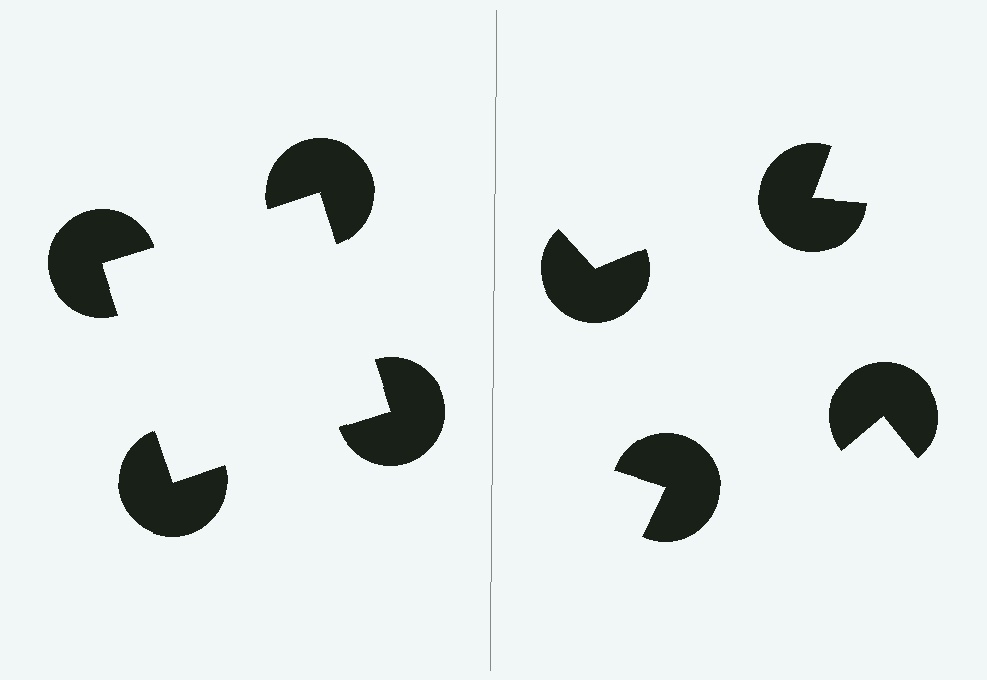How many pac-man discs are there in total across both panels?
8 — 4 on each side.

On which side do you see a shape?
An illusory square appears on the left side. On the right side the wedge cuts are rotated, so no coherent shape forms.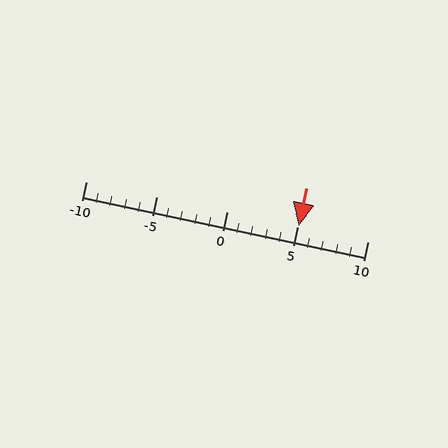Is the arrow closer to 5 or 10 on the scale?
The arrow is closer to 5.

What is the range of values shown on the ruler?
The ruler shows values from -10 to 10.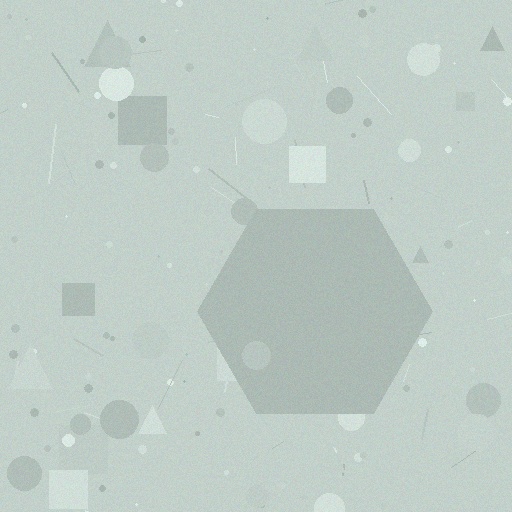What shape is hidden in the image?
A hexagon is hidden in the image.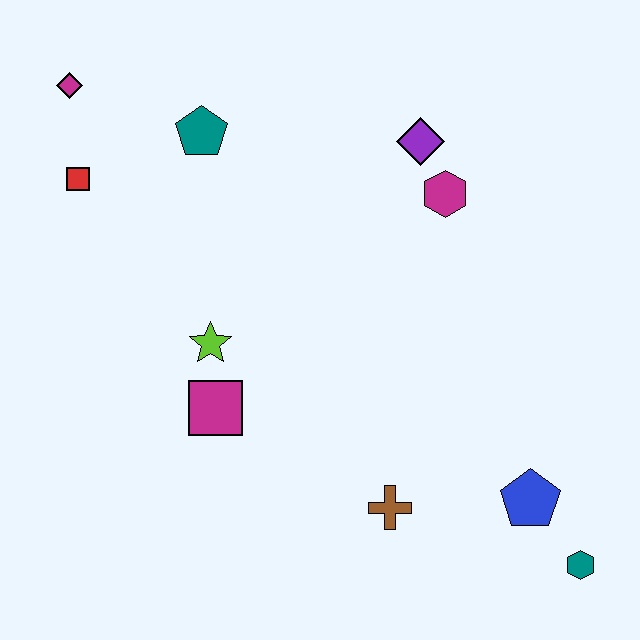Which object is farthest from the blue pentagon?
The magenta diamond is farthest from the blue pentagon.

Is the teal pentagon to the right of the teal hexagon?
No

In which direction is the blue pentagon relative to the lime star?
The blue pentagon is to the right of the lime star.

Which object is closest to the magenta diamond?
The red square is closest to the magenta diamond.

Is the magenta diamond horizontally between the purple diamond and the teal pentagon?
No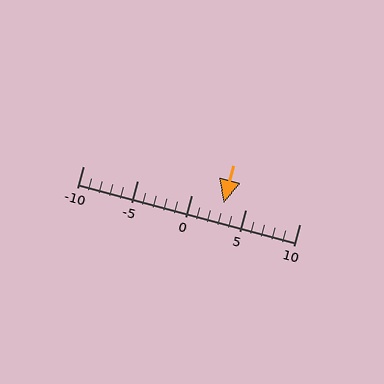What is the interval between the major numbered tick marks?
The major tick marks are spaced 5 units apart.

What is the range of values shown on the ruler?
The ruler shows values from -10 to 10.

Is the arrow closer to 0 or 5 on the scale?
The arrow is closer to 5.